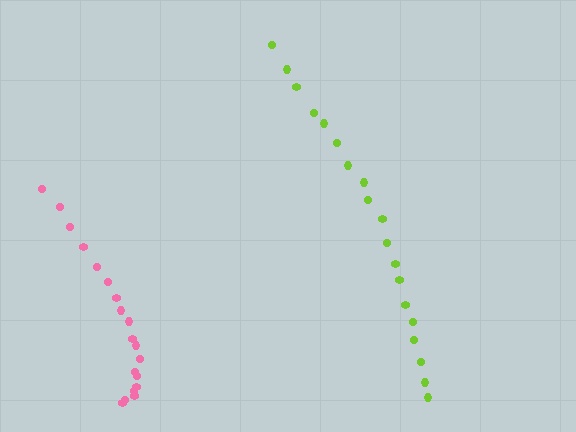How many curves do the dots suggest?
There are 2 distinct paths.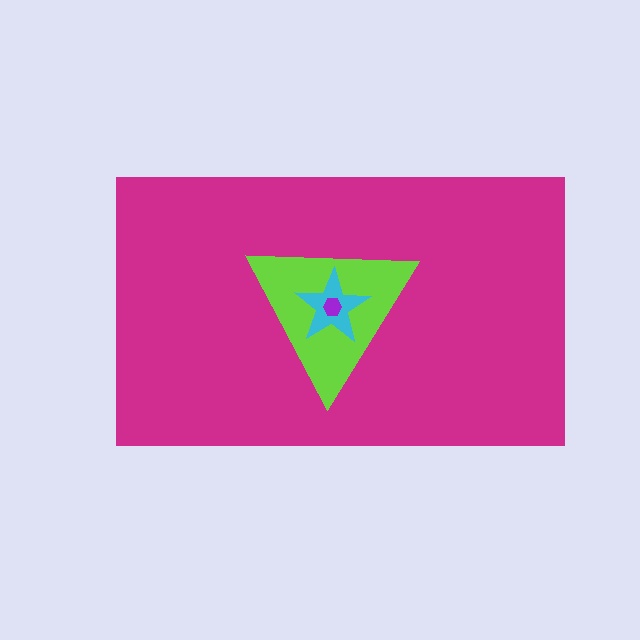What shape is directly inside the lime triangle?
The cyan star.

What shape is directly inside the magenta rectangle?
The lime triangle.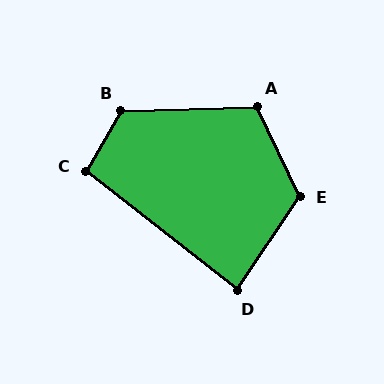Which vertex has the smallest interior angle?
D, at approximately 86 degrees.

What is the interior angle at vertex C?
Approximately 98 degrees (obtuse).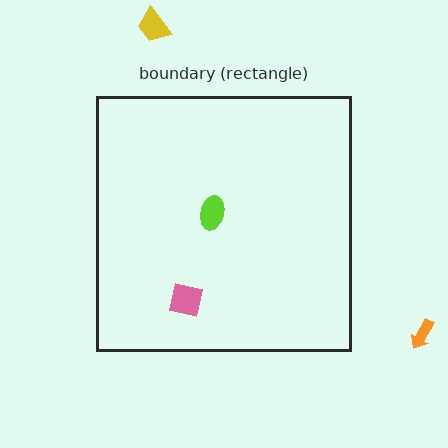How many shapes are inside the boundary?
2 inside, 2 outside.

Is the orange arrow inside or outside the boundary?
Outside.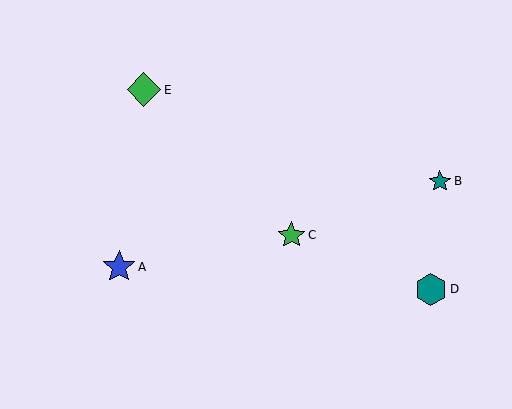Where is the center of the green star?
The center of the green star is at (291, 235).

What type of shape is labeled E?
Shape E is a green diamond.